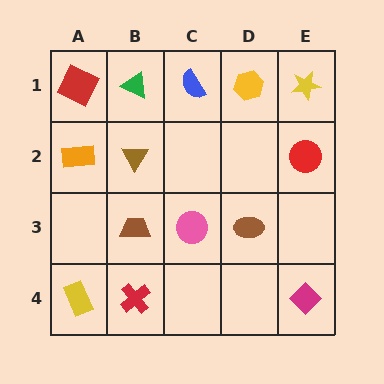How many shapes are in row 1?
5 shapes.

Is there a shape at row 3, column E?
No, that cell is empty.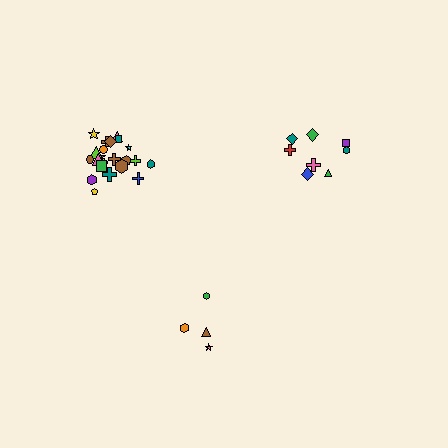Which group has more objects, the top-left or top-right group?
The top-left group.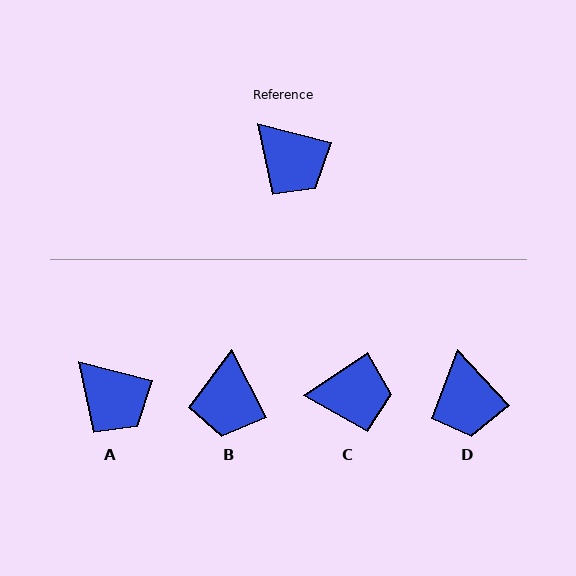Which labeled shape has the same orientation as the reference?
A.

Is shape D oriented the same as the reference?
No, it is off by about 32 degrees.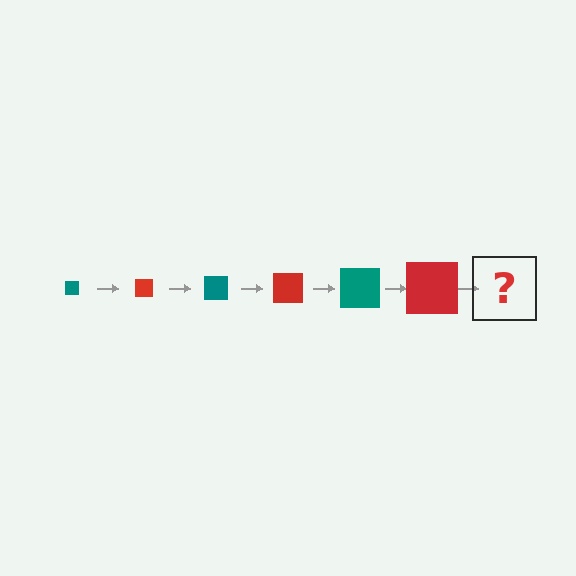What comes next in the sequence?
The next element should be a teal square, larger than the previous one.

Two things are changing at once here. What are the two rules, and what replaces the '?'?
The two rules are that the square grows larger each step and the color cycles through teal and red. The '?' should be a teal square, larger than the previous one.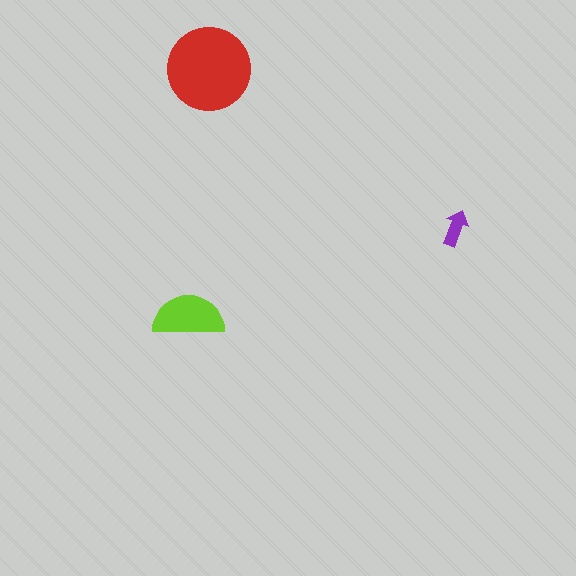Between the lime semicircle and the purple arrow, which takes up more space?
The lime semicircle.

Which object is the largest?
The red circle.